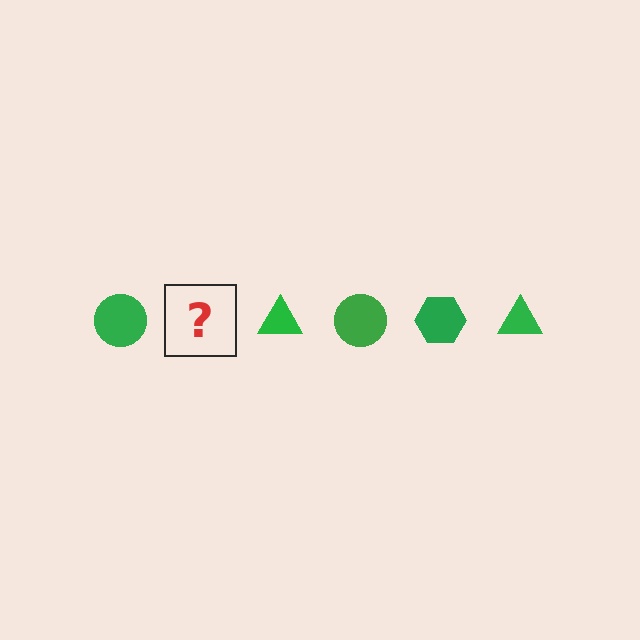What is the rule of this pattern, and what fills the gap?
The rule is that the pattern cycles through circle, hexagon, triangle shapes in green. The gap should be filled with a green hexagon.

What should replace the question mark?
The question mark should be replaced with a green hexagon.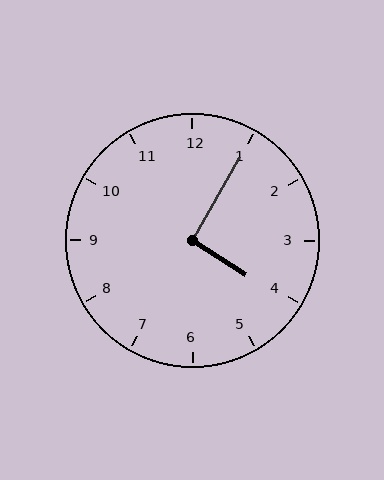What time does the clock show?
4:05.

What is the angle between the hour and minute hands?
Approximately 92 degrees.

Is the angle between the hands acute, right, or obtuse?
It is right.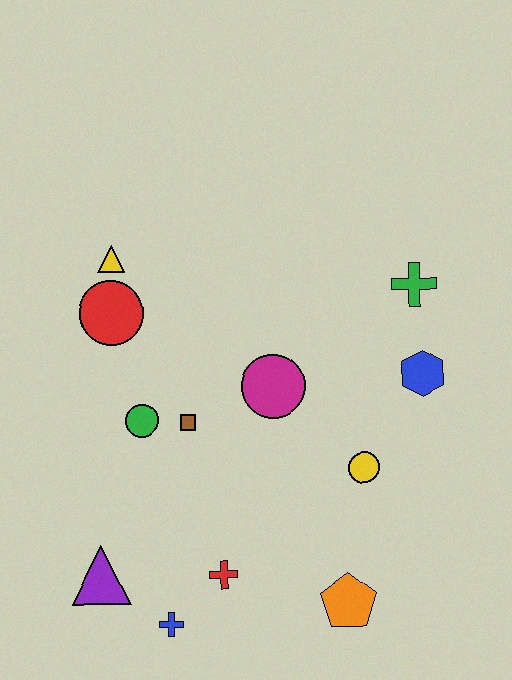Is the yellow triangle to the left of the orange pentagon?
Yes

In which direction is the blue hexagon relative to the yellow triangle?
The blue hexagon is to the right of the yellow triangle.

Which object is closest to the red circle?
The yellow triangle is closest to the red circle.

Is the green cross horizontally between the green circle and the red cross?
No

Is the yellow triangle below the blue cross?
No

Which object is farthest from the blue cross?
The green cross is farthest from the blue cross.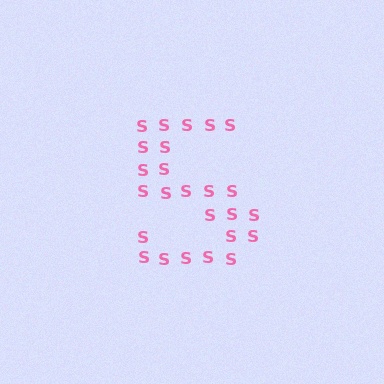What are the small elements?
The small elements are letter S's.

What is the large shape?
The large shape is the letter S.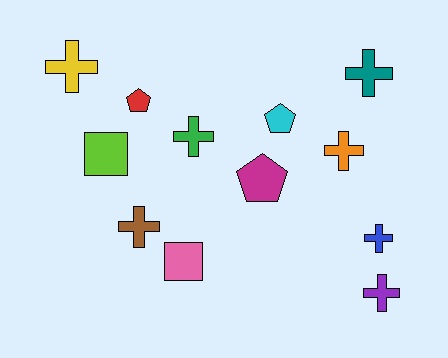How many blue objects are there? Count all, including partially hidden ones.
There is 1 blue object.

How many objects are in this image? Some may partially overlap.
There are 12 objects.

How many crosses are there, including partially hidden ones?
There are 7 crosses.